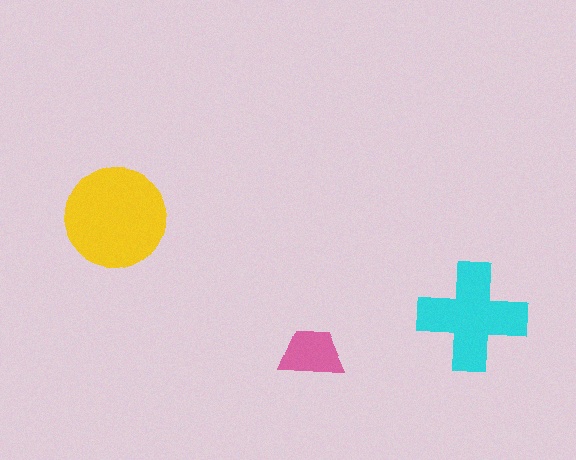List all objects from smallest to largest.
The pink trapezoid, the cyan cross, the yellow circle.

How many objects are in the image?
There are 3 objects in the image.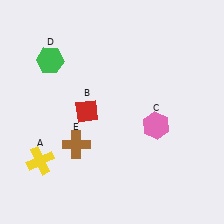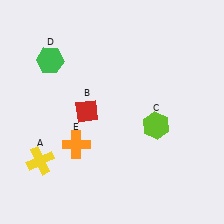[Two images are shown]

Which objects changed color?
C changed from pink to lime. E changed from brown to orange.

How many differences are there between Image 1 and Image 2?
There are 2 differences between the two images.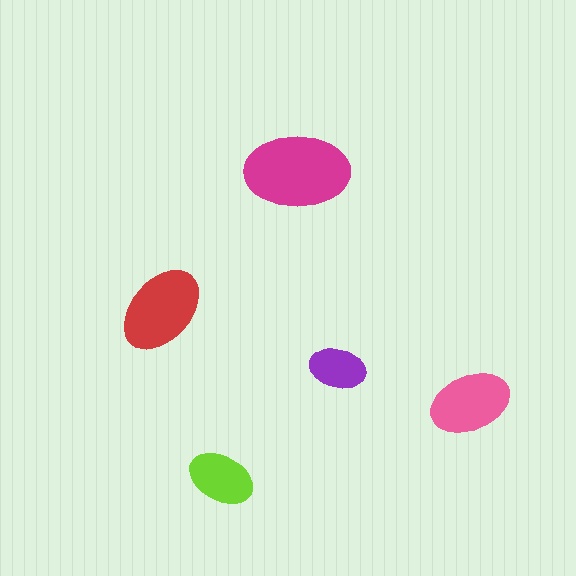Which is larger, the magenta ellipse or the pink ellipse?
The magenta one.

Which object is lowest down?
The lime ellipse is bottommost.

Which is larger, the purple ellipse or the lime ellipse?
The lime one.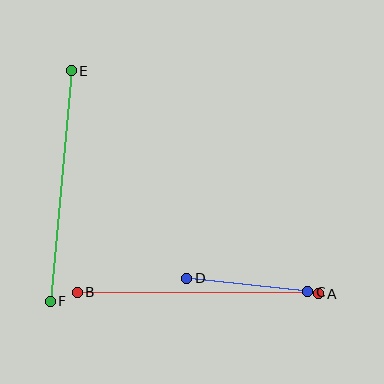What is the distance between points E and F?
The distance is approximately 231 pixels.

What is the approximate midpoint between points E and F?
The midpoint is at approximately (61, 186) pixels.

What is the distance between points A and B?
The distance is approximately 241 pixels.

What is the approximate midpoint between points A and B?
The midpoint is at approximately (198, 293) pixels.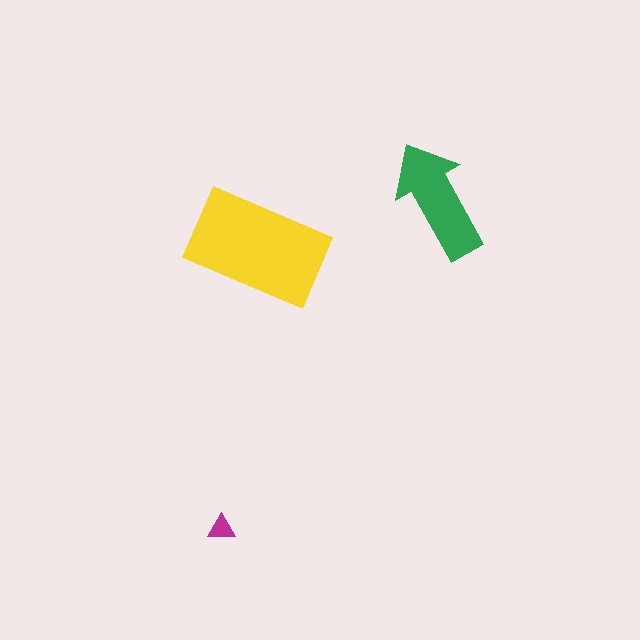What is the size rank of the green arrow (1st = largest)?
2nd.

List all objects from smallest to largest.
The magenta triangle, the green arrow, the yellow rectangle.